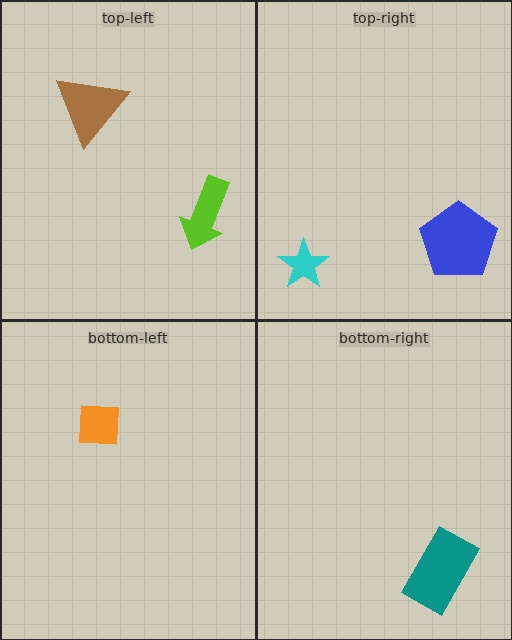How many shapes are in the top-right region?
2.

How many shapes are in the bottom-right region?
1.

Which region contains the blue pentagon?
The top-right region.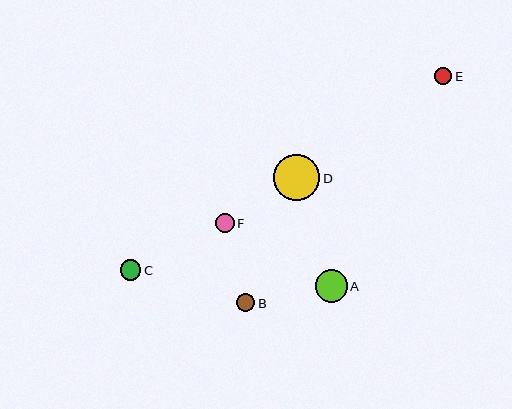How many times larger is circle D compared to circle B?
Circle D is approximately 2.6 times the size of circle B.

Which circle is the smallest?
Circle E is the smallest with a size of approximately 18 pixels.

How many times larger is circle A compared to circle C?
Circle A is approximately 1.6 times the size of circle C.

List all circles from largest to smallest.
From largest to smallest: D, A, C, F, B, E.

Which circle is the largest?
Circle D is the largest with a size of approximately 46 pixels.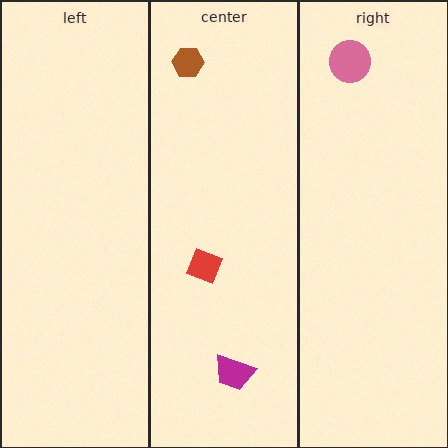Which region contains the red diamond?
The center region.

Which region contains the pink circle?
The right region.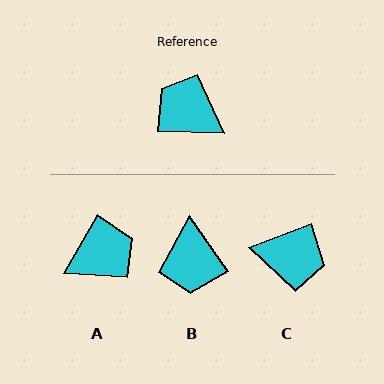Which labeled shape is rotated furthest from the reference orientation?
C, about 158 degrees away.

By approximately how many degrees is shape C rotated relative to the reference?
Approximately 158 degrees clockwise.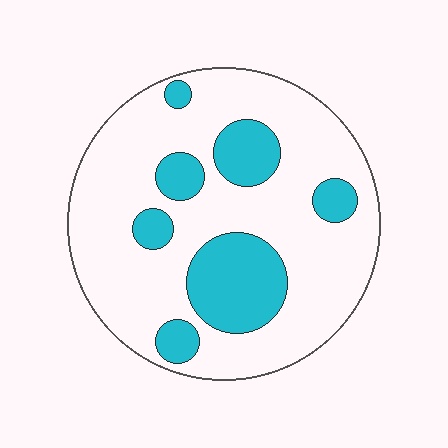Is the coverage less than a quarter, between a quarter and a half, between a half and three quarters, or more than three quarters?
Less than a quarter.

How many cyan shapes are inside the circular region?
7.